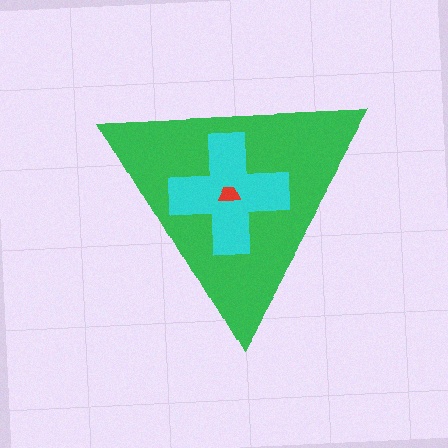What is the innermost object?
The red trapezoid.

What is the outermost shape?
The green triangle.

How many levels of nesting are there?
3.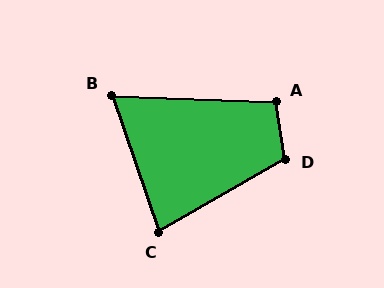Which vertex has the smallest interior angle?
B, at approximately 69 degrees.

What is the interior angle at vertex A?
Approximately 101 degrees (obtuse).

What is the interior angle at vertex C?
Approximately 79 degrees (acute).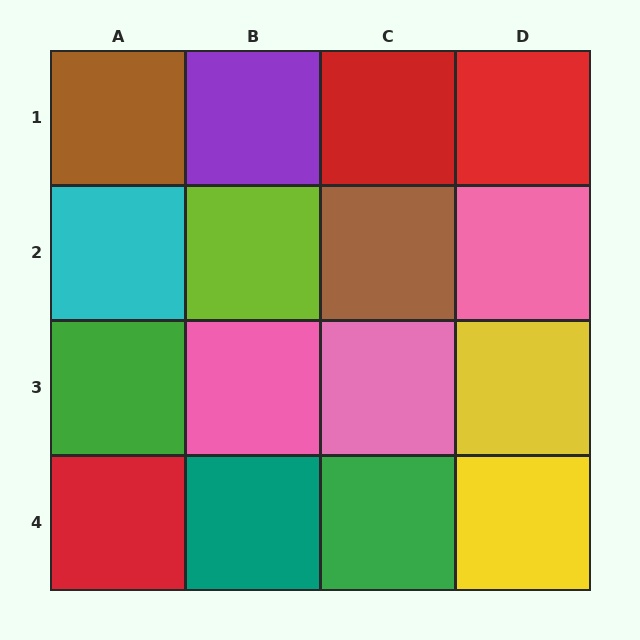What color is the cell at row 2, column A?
Cyan.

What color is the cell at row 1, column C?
Red.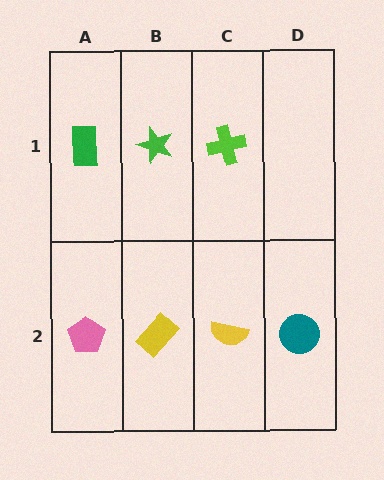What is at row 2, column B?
A yellow rectangle.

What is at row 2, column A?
A pink pentagon.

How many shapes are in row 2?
4 shapes.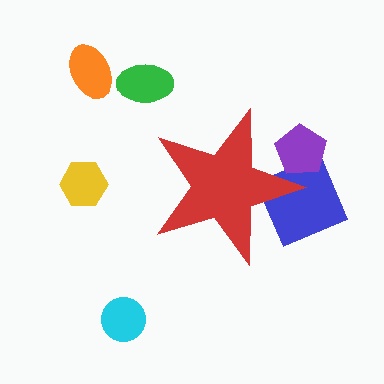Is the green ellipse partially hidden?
No, the green ellipse is fully visible.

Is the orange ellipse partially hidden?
No, the orange ellipse is fully visible.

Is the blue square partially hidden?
Yes, the blue square is partially hidden behind the red star.